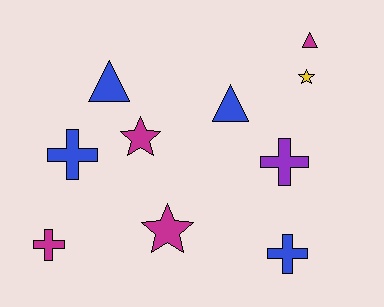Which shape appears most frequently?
Cross, with 4 objects.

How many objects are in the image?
There are 10 objects.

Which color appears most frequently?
Blue, with 4 objects.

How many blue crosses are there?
There are 2 blue crosses.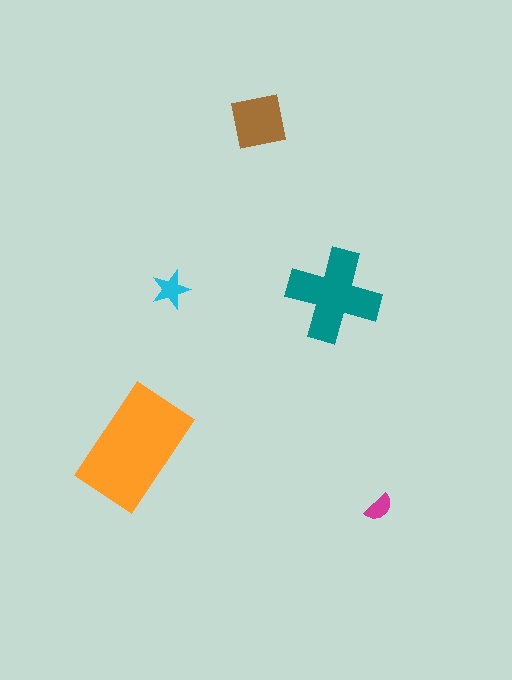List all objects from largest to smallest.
The orange rectangle, the teal cross, the brown square, the cyan star, the magenta semicircle.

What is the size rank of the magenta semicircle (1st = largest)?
5th.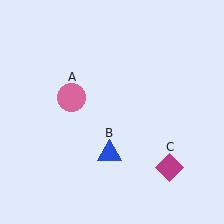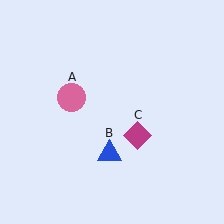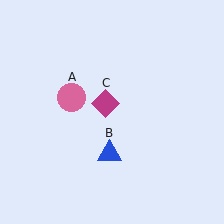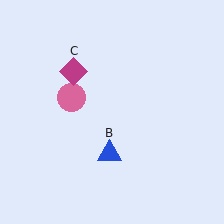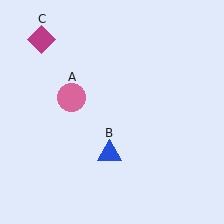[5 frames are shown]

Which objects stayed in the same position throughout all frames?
Pink circle (object A) and blue triangle (object B) remained stationary.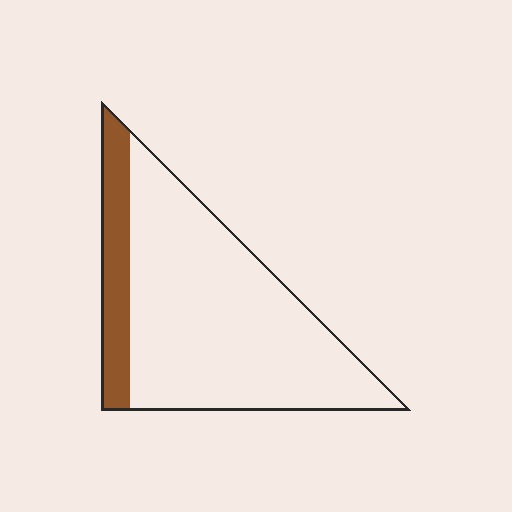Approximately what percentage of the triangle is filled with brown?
Approximately 20%.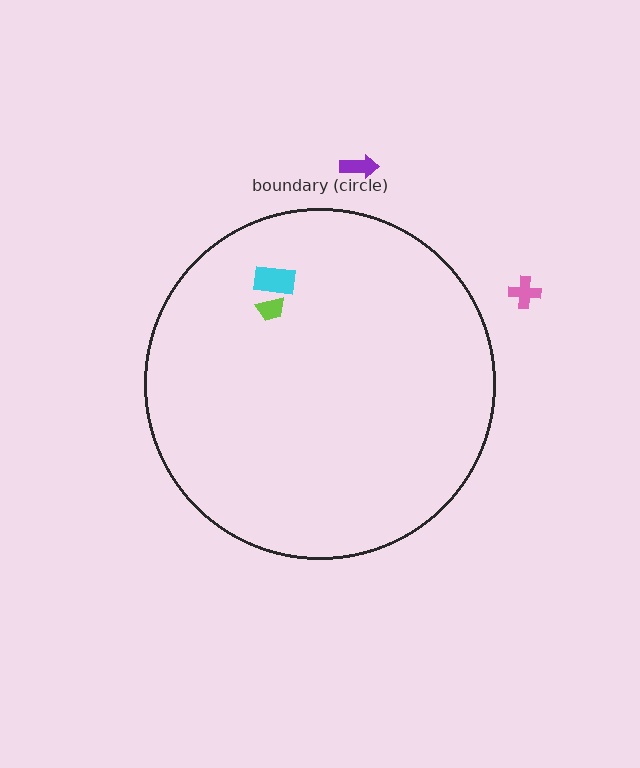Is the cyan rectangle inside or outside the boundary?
Inside.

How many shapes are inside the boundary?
2 inside, 2 outside.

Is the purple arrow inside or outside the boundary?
Outside.